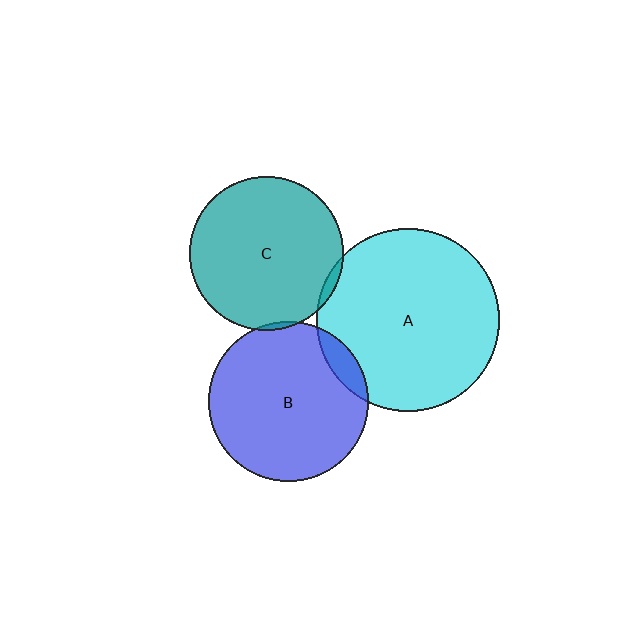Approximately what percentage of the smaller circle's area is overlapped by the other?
Approximately 5%.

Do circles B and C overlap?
Yes.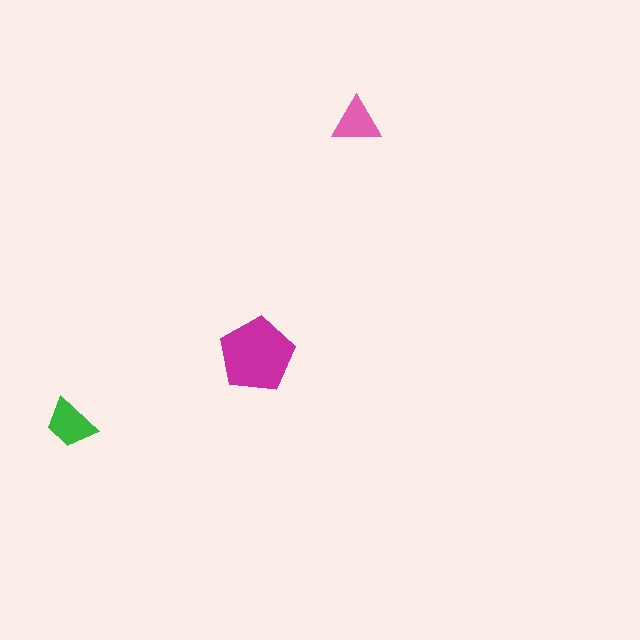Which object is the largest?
The magenta pentagon.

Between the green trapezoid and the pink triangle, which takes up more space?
The green trapezoid.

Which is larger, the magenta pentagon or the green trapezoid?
The magenta pentagon.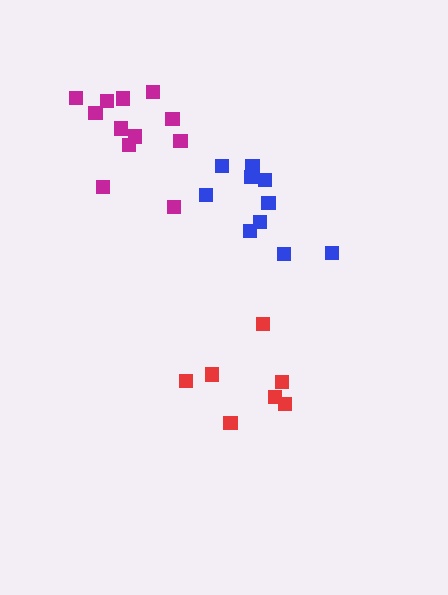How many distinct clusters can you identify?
There are 3 distinct clusters.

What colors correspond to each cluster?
The clusters are colored: blue, red, magenta.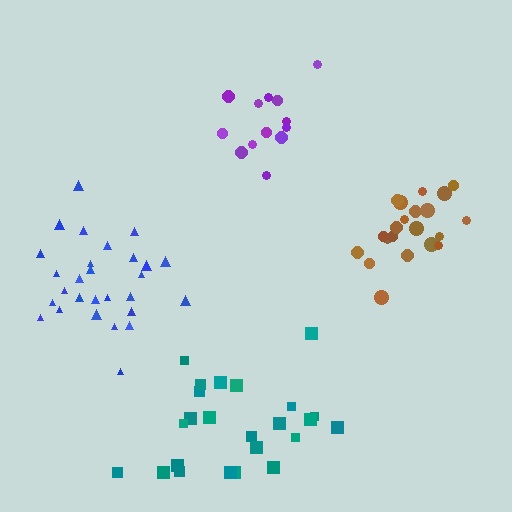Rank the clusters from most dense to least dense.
brown, purple, blue, teal.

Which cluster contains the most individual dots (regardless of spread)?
Blue (28).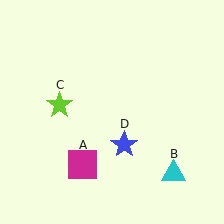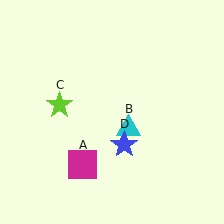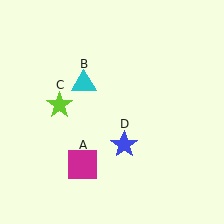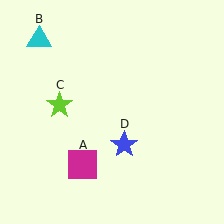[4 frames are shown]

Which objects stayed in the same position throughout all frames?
Magenta square (object A) and lime star (object C) and blue star (object D) remained stationary.